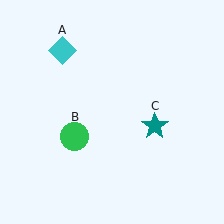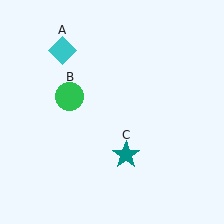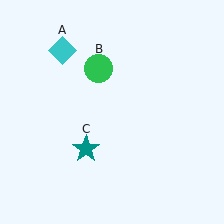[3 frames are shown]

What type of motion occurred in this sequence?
The green circle (object B), teal star (object C) rotated clockwise around the center of the scene.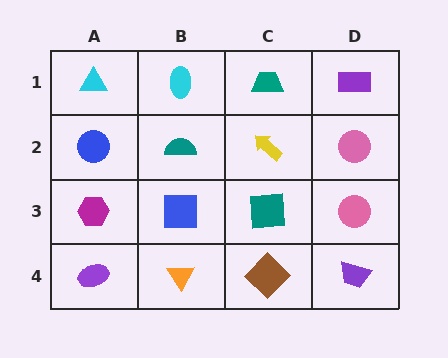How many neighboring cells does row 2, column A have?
3.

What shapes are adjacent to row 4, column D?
A pink circle (row 3, column D), a brown diamond (row 4, column C).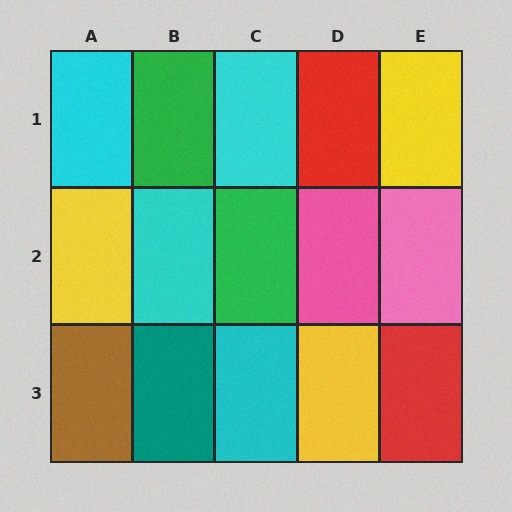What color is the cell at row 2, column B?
Cyan.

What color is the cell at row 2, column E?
Pink.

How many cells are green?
2 cells are green.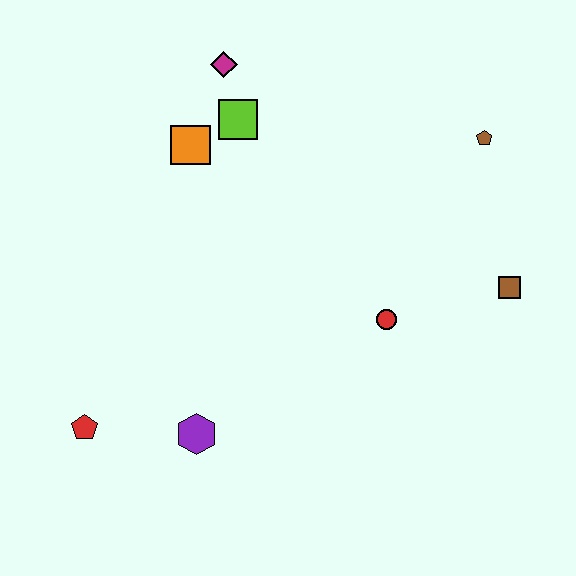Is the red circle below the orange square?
Yes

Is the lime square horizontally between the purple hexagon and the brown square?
Yes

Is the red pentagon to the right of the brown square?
No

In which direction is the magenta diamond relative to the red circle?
The magenta diamond is above the red circle.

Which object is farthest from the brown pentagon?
The red pentagon is farthest from the brown pentagon.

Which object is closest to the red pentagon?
The purple hexagon is closest to the red pentagon.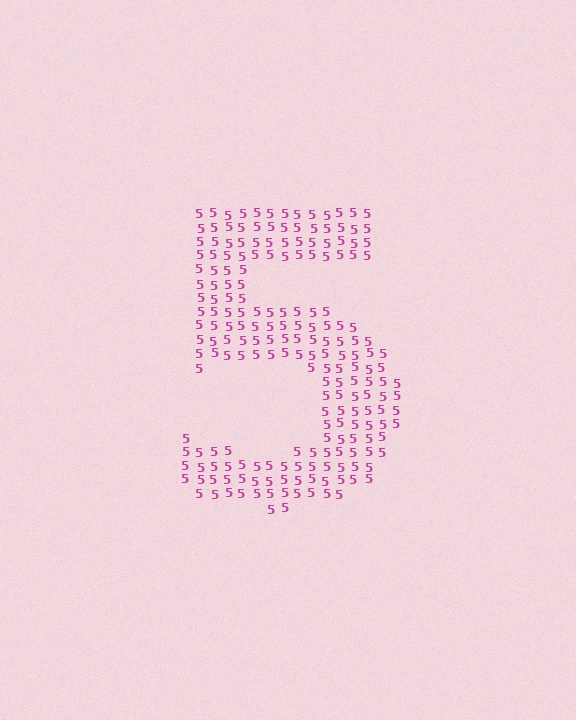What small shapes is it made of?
It is made of small digit 5's.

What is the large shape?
The large shape is the digit 5.